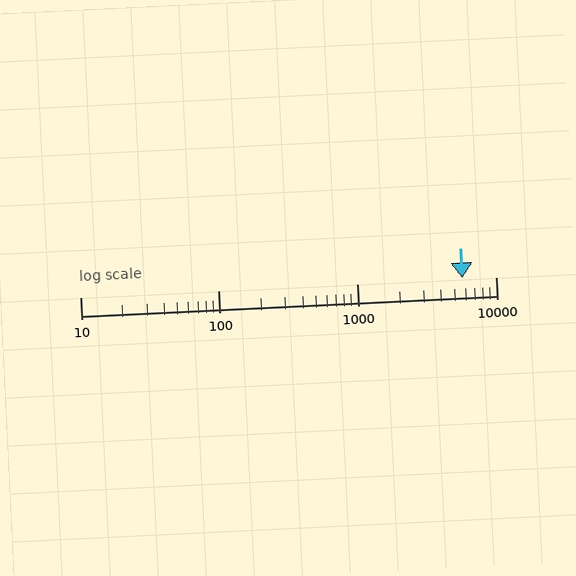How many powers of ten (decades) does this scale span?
The scale spans 3 decades, from 10 to 10000.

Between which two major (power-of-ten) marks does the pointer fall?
The pointer is between 1000 and 10000.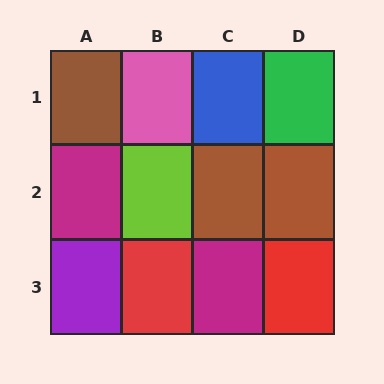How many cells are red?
2 cells are red.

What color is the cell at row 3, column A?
Purple.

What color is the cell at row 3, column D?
Red.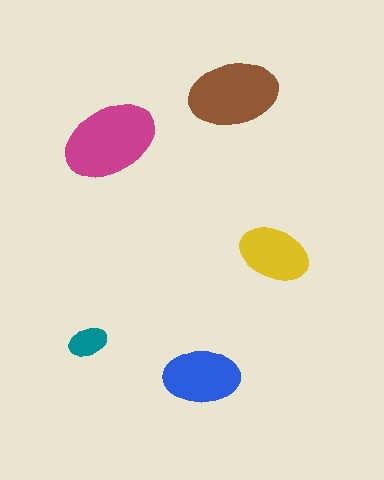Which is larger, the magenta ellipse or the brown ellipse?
The magenta one.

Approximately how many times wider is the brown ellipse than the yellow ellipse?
About 1.5 times wider.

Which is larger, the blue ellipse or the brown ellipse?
The brown one.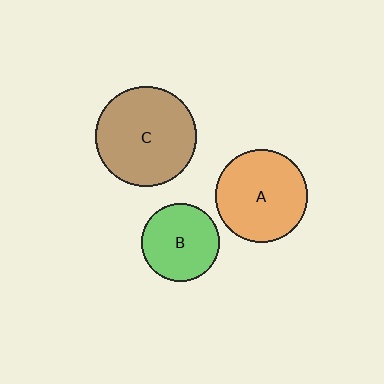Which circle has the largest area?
Circle C (brown).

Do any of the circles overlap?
No, none of the circles overlap.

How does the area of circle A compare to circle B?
Approximately 1.4 times.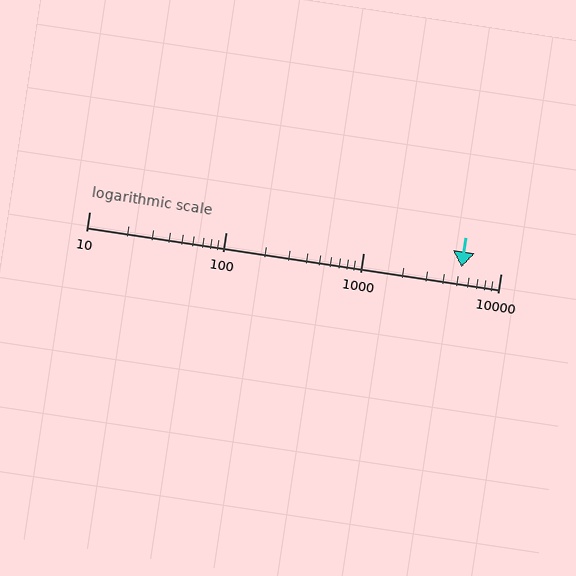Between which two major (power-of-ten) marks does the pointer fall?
The pointer is between 1000 and 10000.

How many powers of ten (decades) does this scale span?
The scale spans 3 decades, from 10 to 10000.